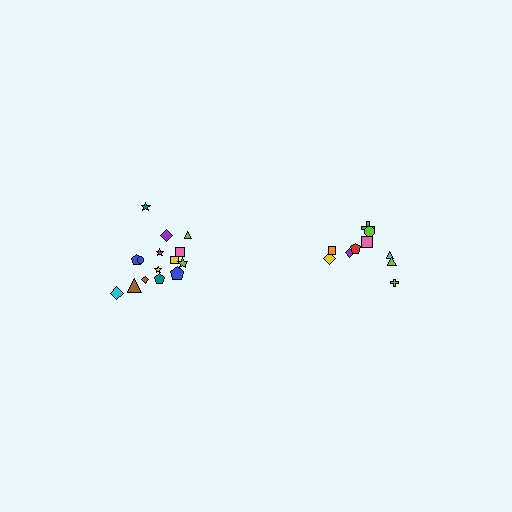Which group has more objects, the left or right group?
The left group.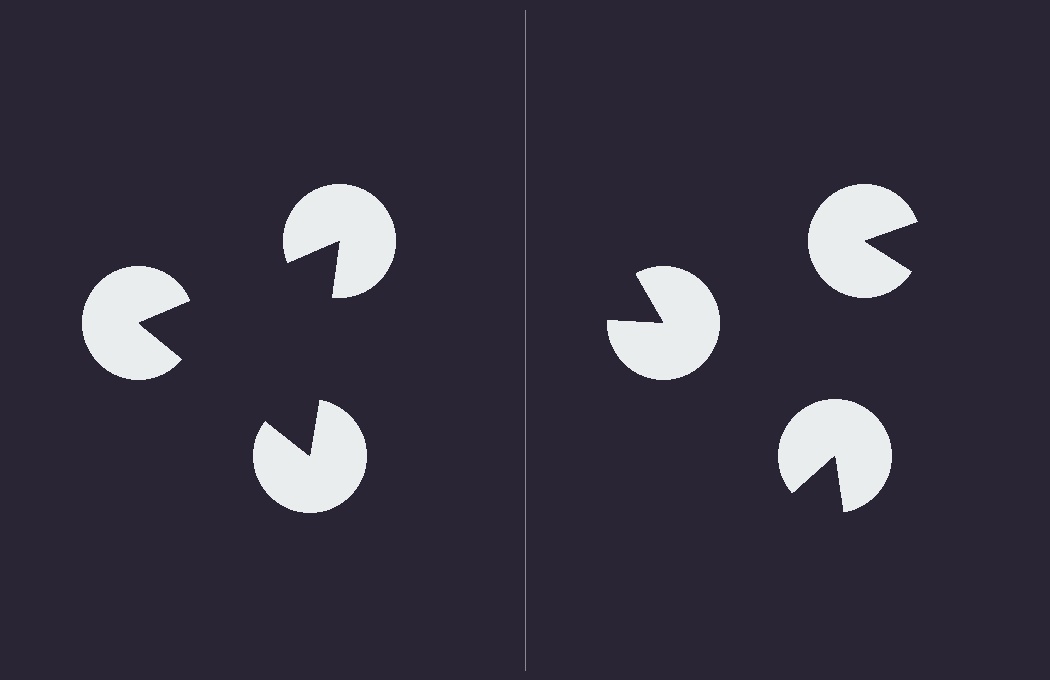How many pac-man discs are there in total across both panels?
6 — 3 on each side.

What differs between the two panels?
The pac-man discs are positioned identically on both sides; only the wedge orientations differ. On the left they align to a triangle; on the right they are misaligned.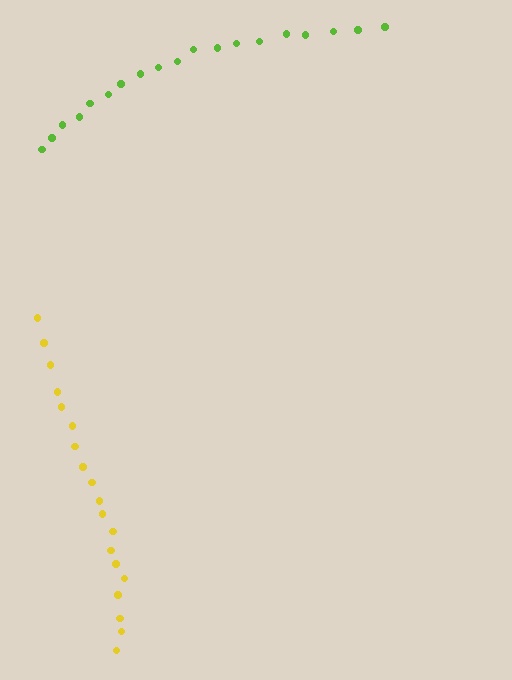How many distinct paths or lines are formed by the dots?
There are 2 distinct paths.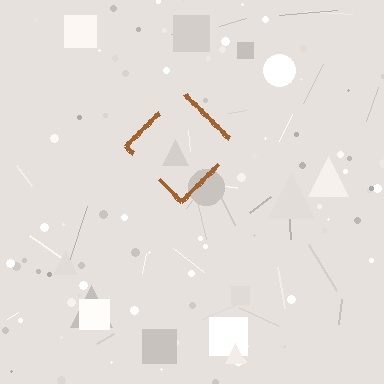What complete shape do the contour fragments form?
The contour fragments form a diamond.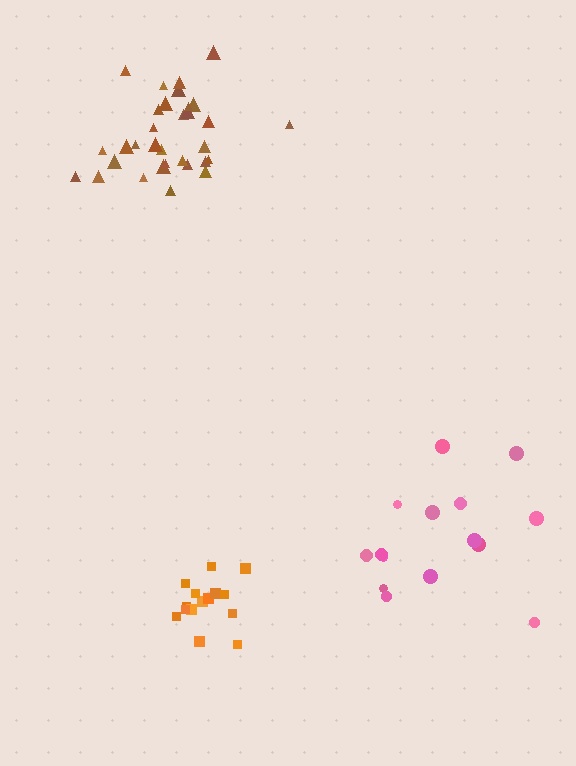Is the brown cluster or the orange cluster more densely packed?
Orange.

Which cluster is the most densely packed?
Orange.